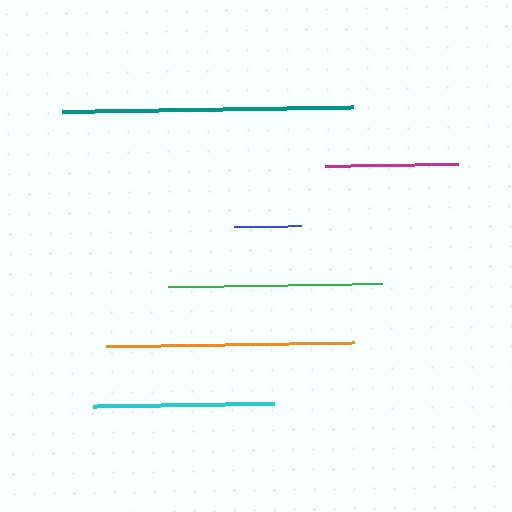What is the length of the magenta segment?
The magenta segment is approximately 133 pixels long.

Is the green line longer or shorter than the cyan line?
The green line is longer than the cyan line.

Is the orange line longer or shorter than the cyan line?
The orange line is longer than the cyan line.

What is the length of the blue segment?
The blue segment is approximately 67 pixels long.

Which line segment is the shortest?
The blue line is the shortest at approximately 67 pixels.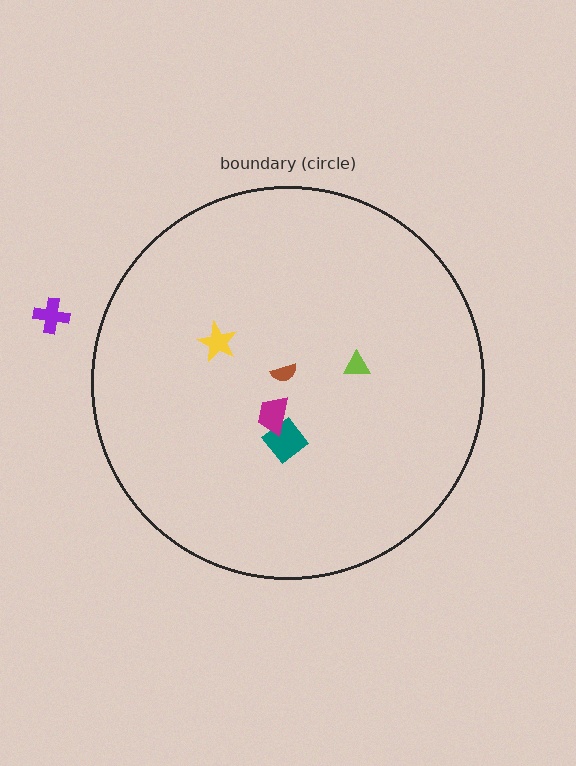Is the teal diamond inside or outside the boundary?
Inside.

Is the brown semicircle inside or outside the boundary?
Inside.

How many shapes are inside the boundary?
5 inside, 1 outside.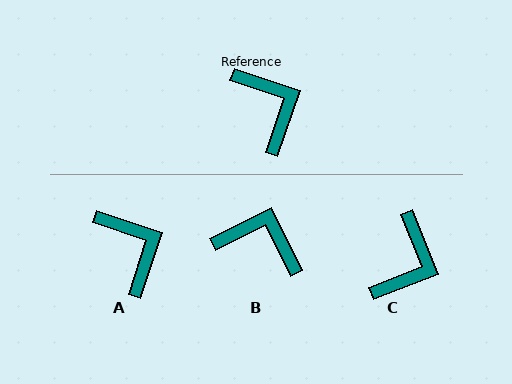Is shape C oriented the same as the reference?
No, it is off by about 50 degrees.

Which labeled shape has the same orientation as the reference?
A.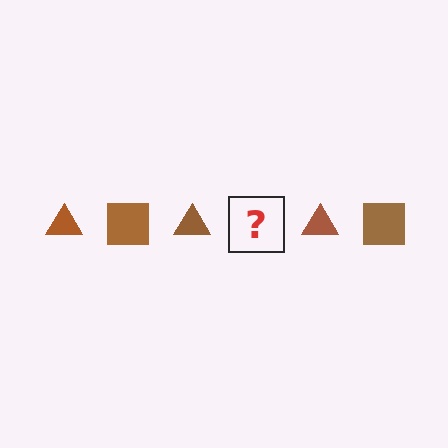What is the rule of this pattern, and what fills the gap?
The rule is that the pattern cycles through triangle, square shapes in brown. The gap should be filled with a brown square.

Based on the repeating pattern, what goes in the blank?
The blank should be a brown square.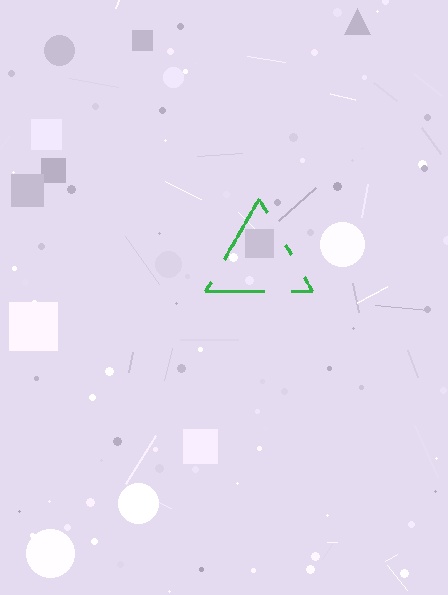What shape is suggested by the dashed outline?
The dashed outline suggests a triangle.